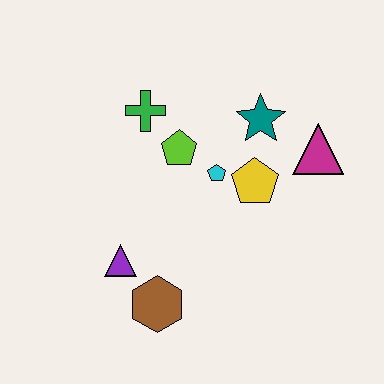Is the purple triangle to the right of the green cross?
No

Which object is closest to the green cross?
The lime pentagon is closest to the green cross.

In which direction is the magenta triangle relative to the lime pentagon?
The magenta triangle is to the right of the lime pentagon.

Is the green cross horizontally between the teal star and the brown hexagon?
No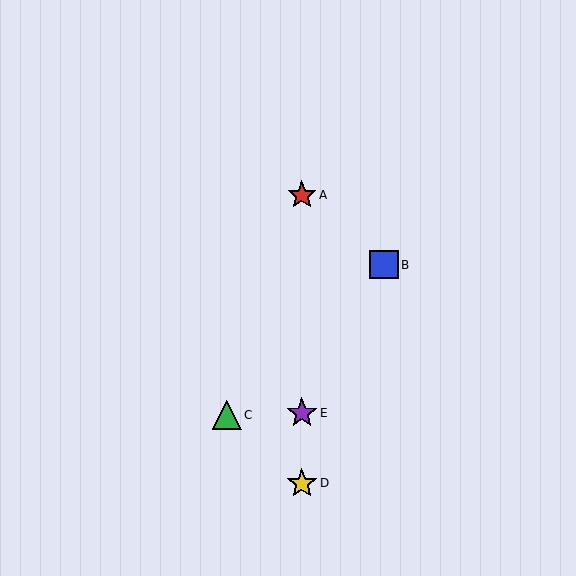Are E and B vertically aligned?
No, E is at x≈302 and B is at x≈384.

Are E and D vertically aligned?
Yes, both are at x≈302.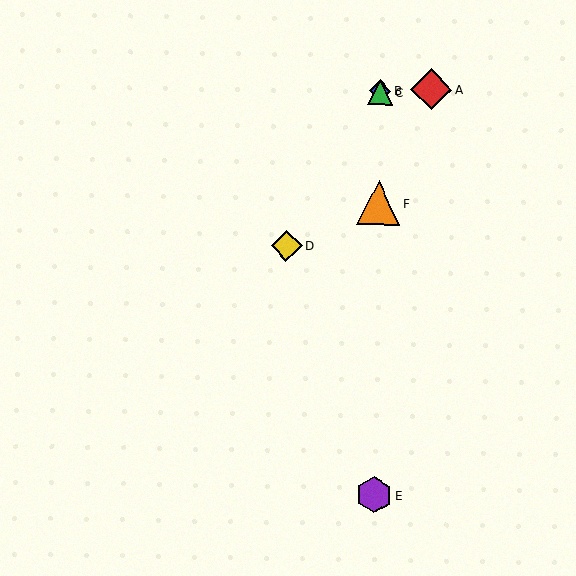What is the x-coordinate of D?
Object D is at x≈287.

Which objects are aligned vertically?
Objects B, C, E, F are aligned vertically.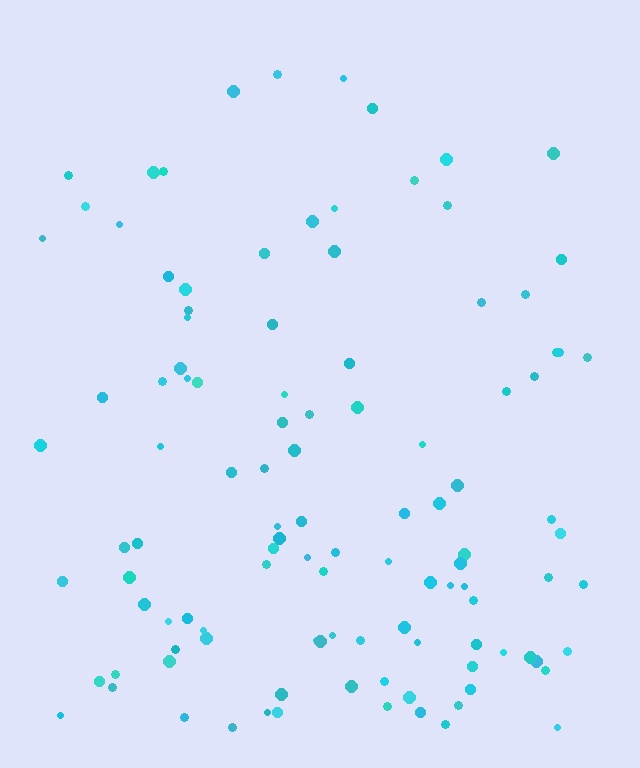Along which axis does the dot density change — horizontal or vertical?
Vertical.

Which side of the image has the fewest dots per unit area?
The top.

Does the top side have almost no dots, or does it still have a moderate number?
Still a moderate number, just noticeably fewer than the bottom.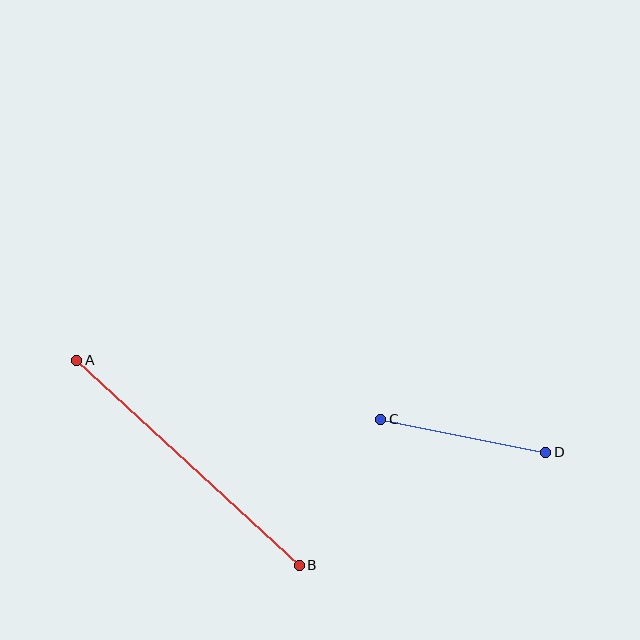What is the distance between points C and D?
The distance is approximately 168 pixels.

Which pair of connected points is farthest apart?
Points A and B are farthest apart.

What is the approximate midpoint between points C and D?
The midpoint is at approximately (463, 436) pixels.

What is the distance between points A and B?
The distance is approximately 303 pixels.